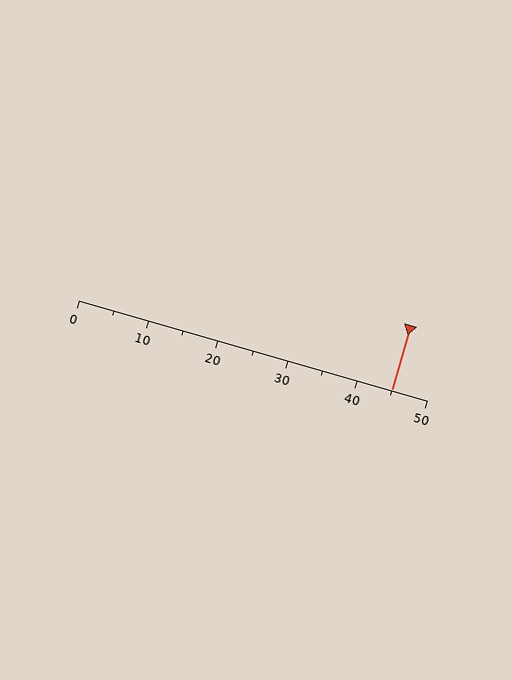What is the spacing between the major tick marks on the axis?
The major ticks are spaced 10 apart.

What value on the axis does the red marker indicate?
The marker indicates approximately 45.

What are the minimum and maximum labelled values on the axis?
The axis runs from 0 to 50.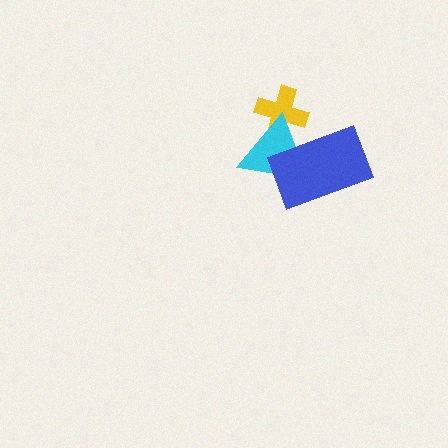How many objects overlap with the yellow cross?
1 object overlaps with the yellow cross.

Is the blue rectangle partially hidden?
No, no other shape covers it.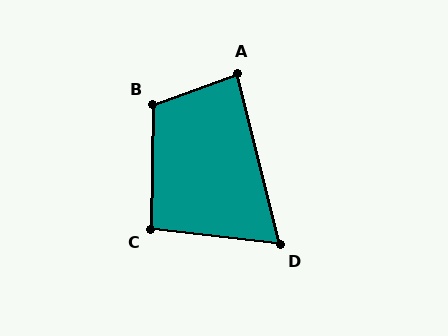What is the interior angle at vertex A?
Approximately 84 degrees (acute).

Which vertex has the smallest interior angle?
D, at approximately 69 degrees.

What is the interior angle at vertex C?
Approximately 96 degrees (obtuse).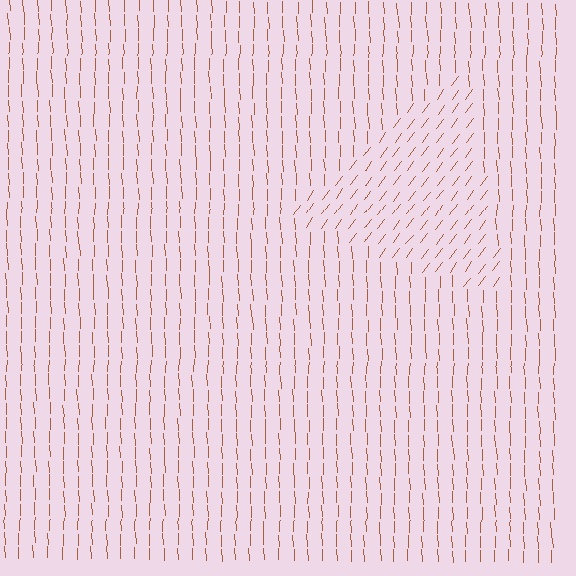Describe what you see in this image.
The image is filled with small brown line segments. A triangle region in the image has lines oriented differently from the surrounding lines, creating a visible texture boundary.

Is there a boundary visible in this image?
Yes, there is a texture boundary formed by a change in line orientation.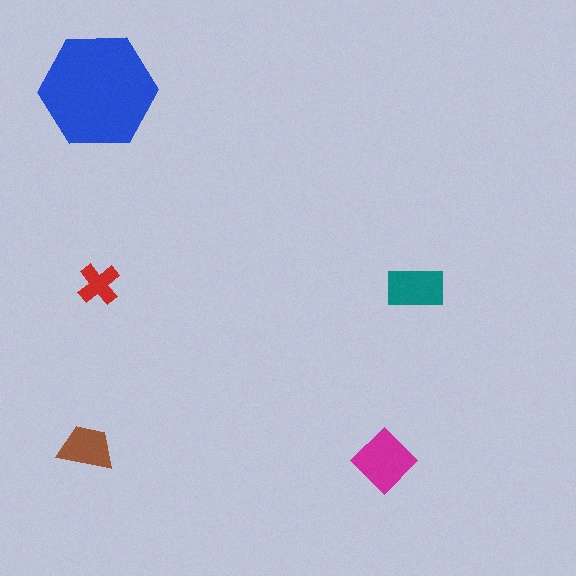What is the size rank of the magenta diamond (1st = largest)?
2nd.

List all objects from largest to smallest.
The blue hexagon, the magenta diamond, the teal rectangle, the brown trapezoid, the red cross.